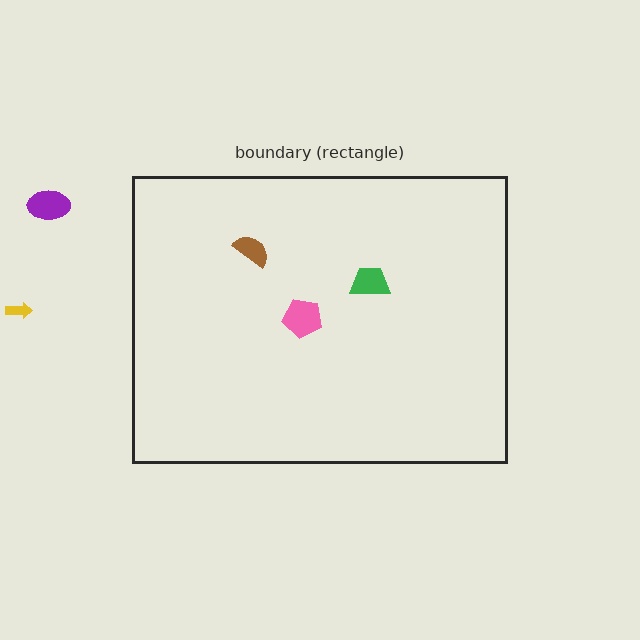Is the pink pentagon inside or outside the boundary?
Inside.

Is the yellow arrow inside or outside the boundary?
Outside.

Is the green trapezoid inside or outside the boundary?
Inside.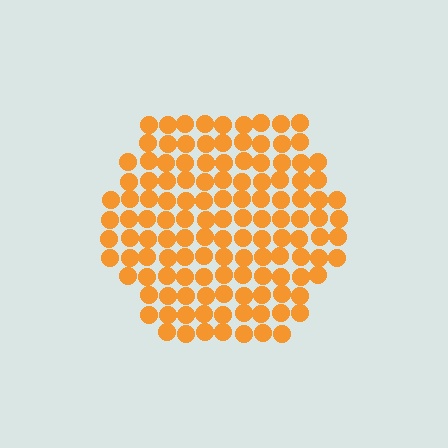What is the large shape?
The large shape is a hexagon.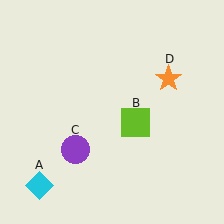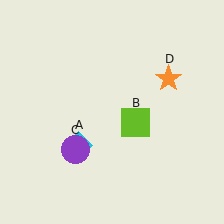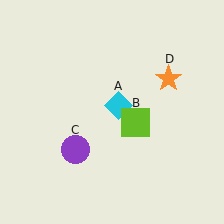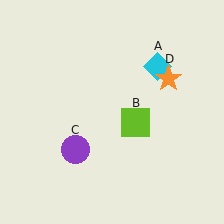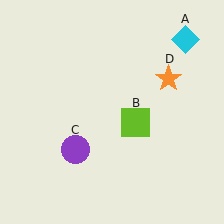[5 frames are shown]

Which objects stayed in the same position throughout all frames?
Lime square (object B) and purple circle (object C) and orange star (object D) remained stationary.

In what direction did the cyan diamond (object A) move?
The cyan diamond (object A) moved up and to the right.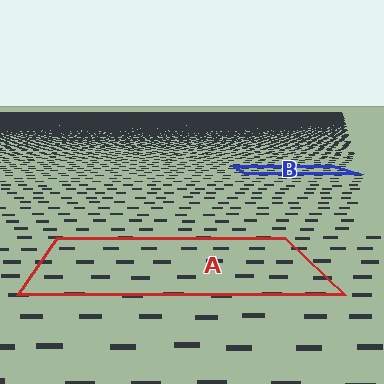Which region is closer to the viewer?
Region A is closer. The texture elements there are larger and more spread out.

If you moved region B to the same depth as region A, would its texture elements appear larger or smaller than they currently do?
They would appear larger. At a closer depth, the same texture elements are projected at a bigger on-screen size.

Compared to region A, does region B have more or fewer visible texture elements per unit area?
Region B has more texture elements per unit area — they are packed more densely because it is farther away.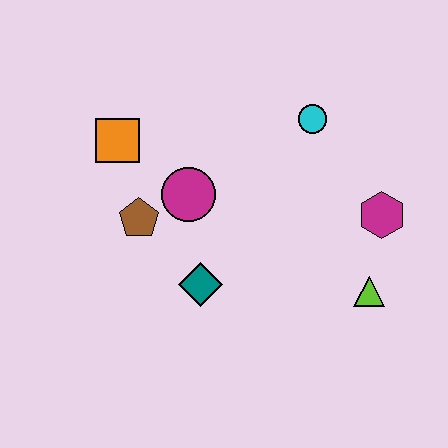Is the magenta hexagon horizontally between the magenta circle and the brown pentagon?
No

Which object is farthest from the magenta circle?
The lime triangle is farthest from the magenta circle.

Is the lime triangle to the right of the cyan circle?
Yes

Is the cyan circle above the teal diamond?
Yes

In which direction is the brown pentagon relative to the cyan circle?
The brown pentagon is to the left of the cyan circle.